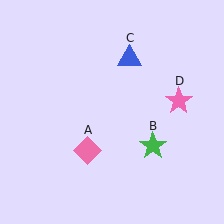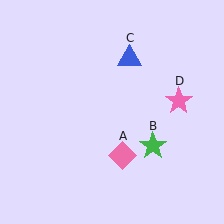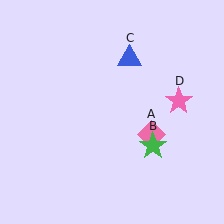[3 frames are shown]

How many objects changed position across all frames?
1 object changed position: pink diamond (object A).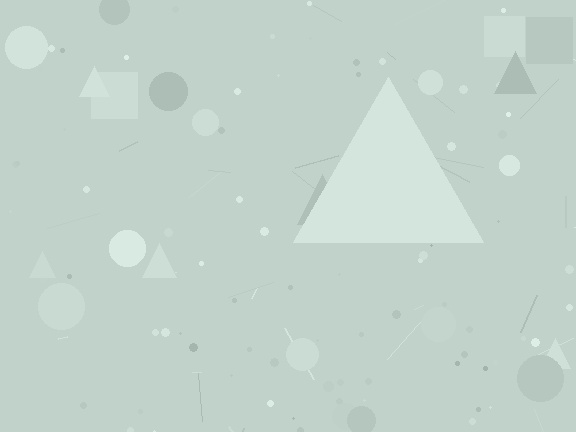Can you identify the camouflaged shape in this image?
The camouflaged shape is a triangle.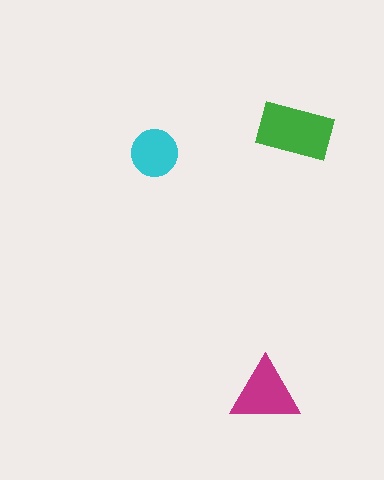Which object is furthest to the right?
The green rectangle is rightmost.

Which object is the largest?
The green rectangle.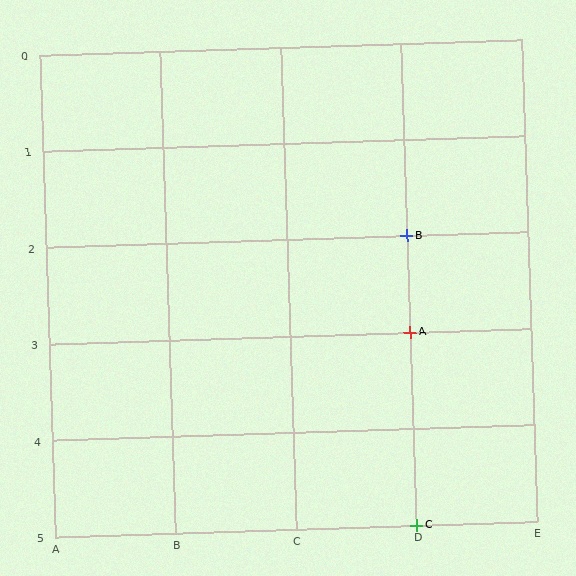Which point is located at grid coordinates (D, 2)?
Point B is at (D, 2).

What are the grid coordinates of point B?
Point B is at grid coordinates (D, 2).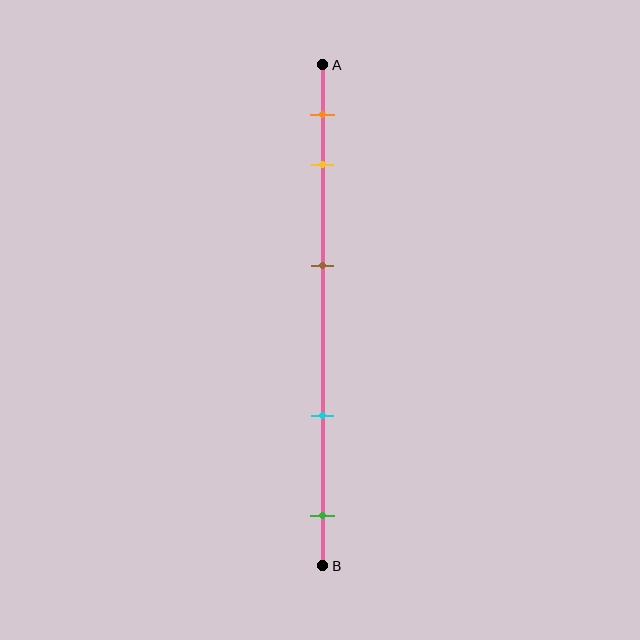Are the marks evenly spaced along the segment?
No, the marks are not evenly spaced.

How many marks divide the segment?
There are 5 marks dividing the segment.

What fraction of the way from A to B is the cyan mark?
The cyan mark is approximately 70% (0.7) of the way from A to B.